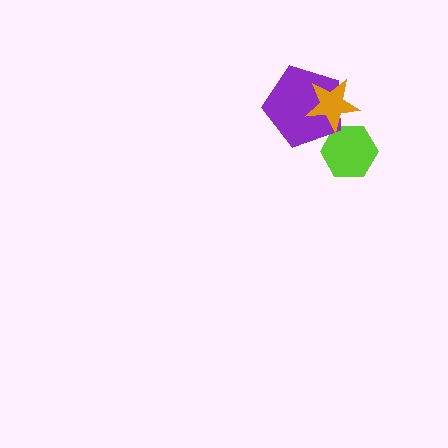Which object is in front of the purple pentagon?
The orange star is in front of the purple pentagon.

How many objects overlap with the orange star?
2 objects overlap with the orange star.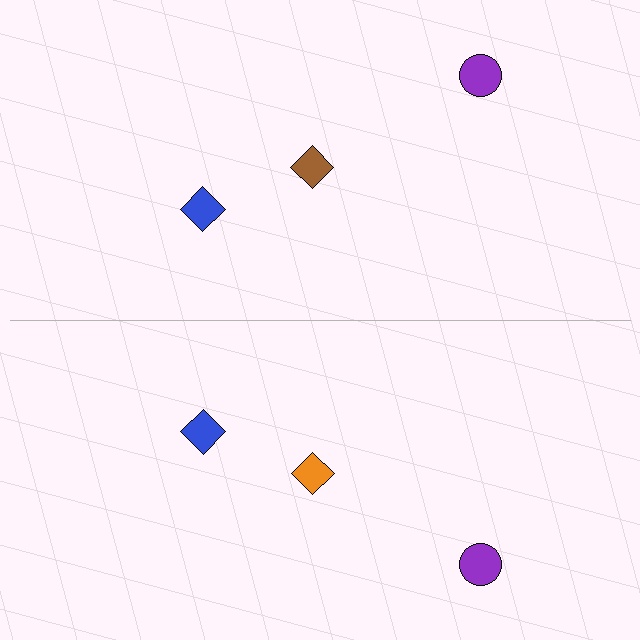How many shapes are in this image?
There are 6 shapes in this image.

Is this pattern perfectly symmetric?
No, the pattern is not perfectly symmetric. The orange diamond on the bottom side breaks the symmetry — its mirror counterpart is brown.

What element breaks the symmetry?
The orange diamond on the bottom side breaks the symmetry — its mirror counterpart is brown.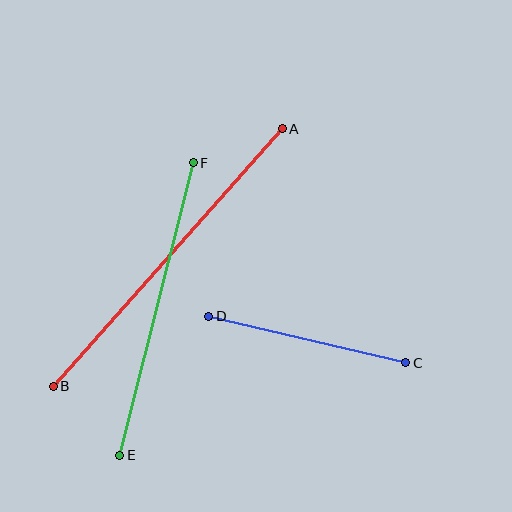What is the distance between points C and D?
The distance is approximately 202 pixels.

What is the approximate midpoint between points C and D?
The midpoint is at approximately (307, 339) pixels.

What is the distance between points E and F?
The distance is approximately 302 pixels.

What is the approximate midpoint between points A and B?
The midpoint is at approximately (168, 257) pixels.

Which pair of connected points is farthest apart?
Points A and B are farthest apart.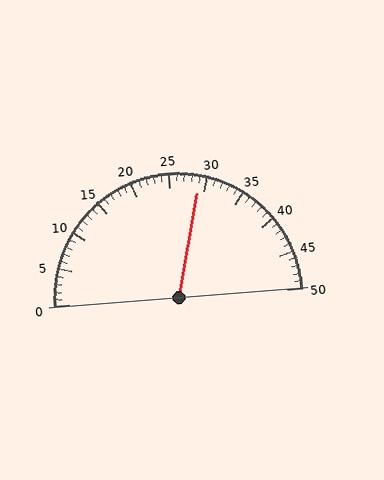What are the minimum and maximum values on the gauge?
The gauge ranges from 0 to 50.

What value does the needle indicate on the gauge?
The needle indicates approximately 29.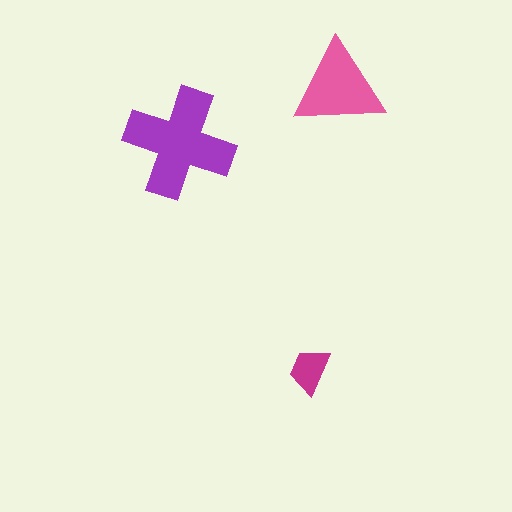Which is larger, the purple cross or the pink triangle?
The purple cross.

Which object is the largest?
The purple cross.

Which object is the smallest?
The magenta trapezoid.